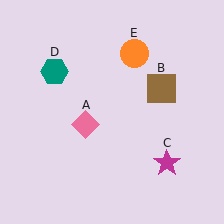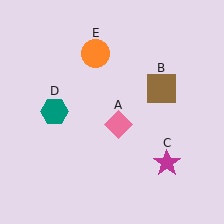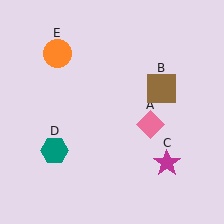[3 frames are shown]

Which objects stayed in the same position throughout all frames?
Brown square (object B) and magenta star (object C) remained stationary.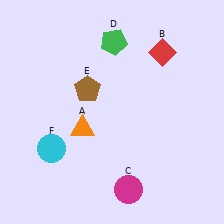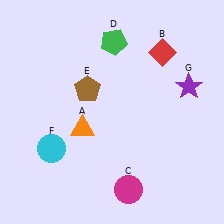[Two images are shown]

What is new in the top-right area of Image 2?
A purple star (G) was added in the top-right area of Image 2.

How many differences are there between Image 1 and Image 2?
There is 1 difference between the two images.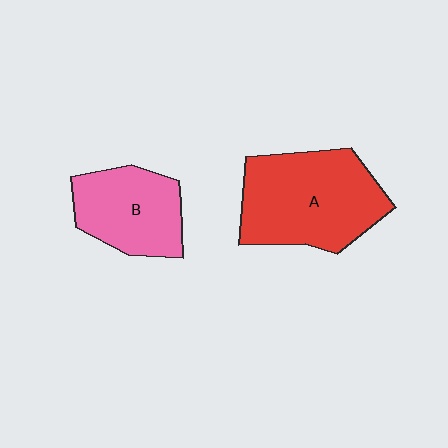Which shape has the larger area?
Shape A (red).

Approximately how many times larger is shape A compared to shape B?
Approximately 1.5 times.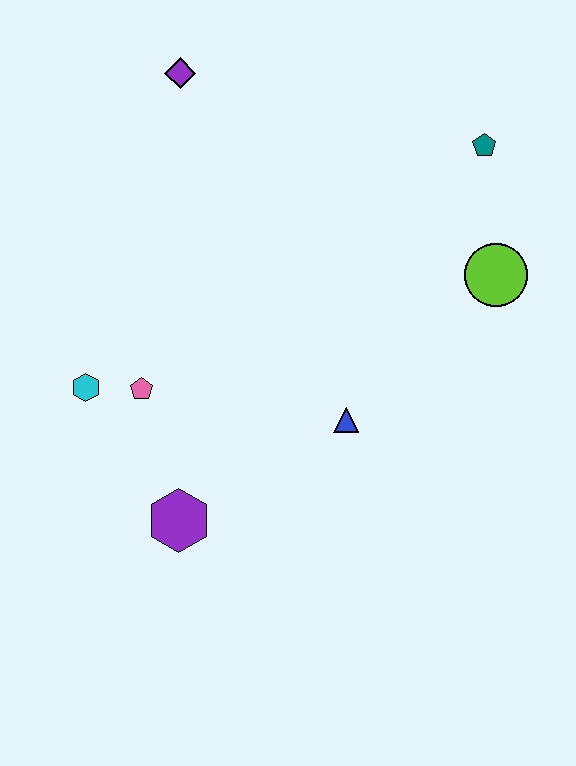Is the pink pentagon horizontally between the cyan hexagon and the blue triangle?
Yes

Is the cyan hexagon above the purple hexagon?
Yes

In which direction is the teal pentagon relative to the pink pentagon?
The teal pentagon is to the right of the pink pentagon.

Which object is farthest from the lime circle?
The cyan hexagon is farthest from the lime circle.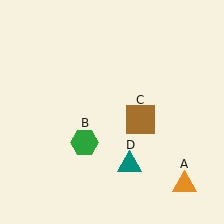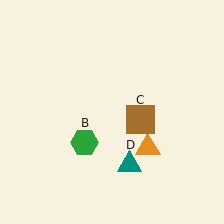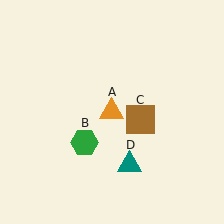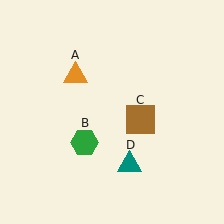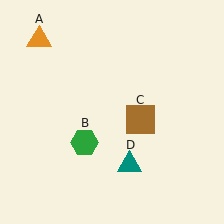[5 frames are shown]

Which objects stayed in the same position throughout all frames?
Green hexagon (object B) and brown square (object C) and teal triangle (object D) remained stationary.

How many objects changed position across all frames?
1 object changed position: orange triangle (object A).